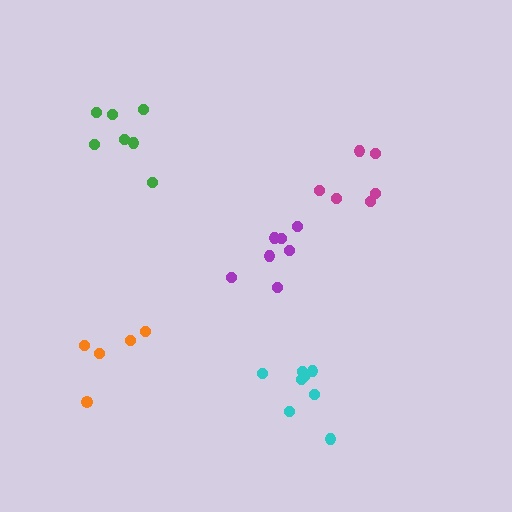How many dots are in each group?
Group 1: 7 dots, Group 2: 7 dots, Group 3: 8 dots, Group 4: 5 dots, Group 5: 6 dots (33 total).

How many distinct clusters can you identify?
There are 5 distinct clusters.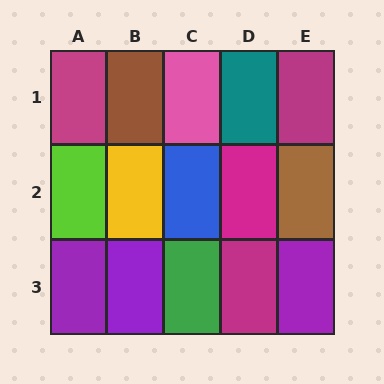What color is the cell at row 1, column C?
Pink.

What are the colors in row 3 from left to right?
Purple, purple, green, magenta, purple.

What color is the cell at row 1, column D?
Teal.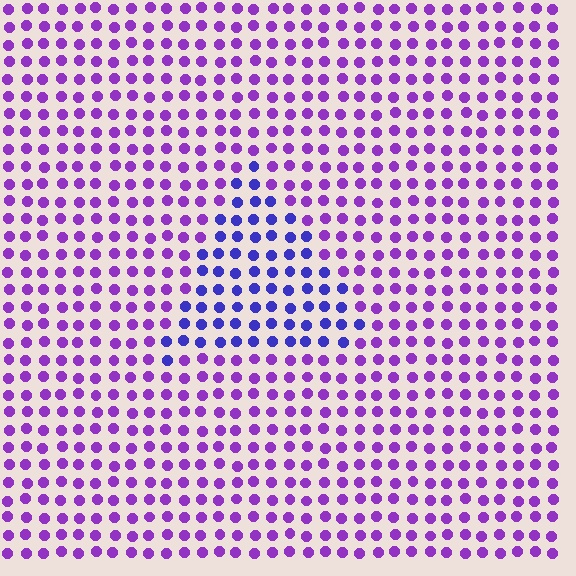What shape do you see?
I see a triangle.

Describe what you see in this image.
The image is filled with small purple elements in a uniform arrangement. A triangle-shaped region is visible where the elements are tinted to a slightly different hue, forming a subtle color boundary.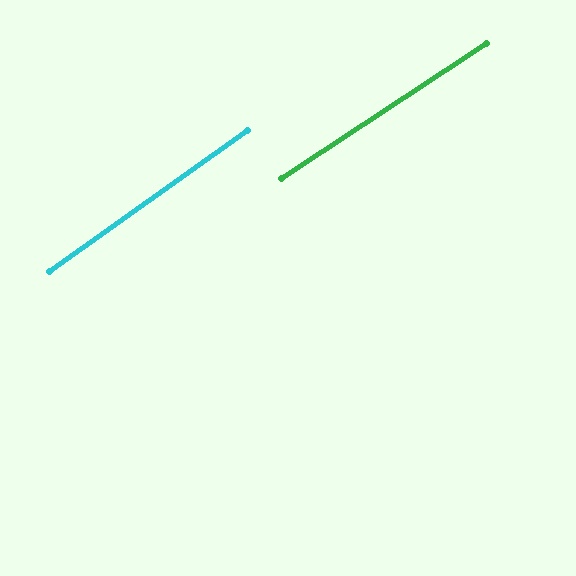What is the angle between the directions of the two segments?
Approximately 2 degrees.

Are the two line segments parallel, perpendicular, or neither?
Parallel — their directions differ by only 1.9°.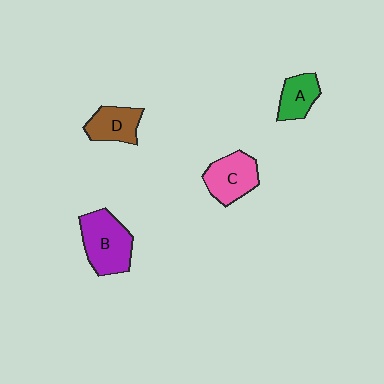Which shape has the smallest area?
Shape A (green).